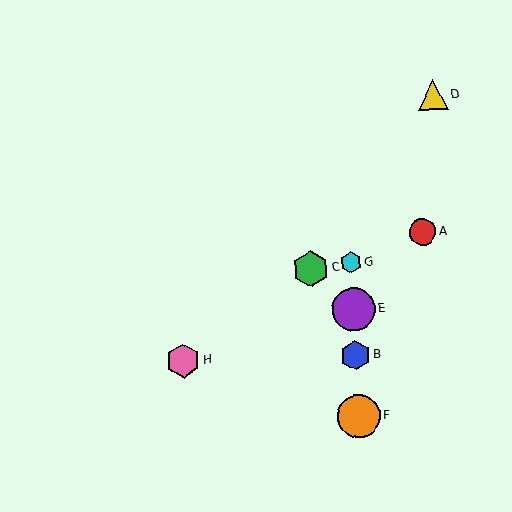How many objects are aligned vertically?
4 objects (B, E, F, G) are aligned vertically.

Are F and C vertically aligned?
No, F is at x≈358 and C is at x≈311.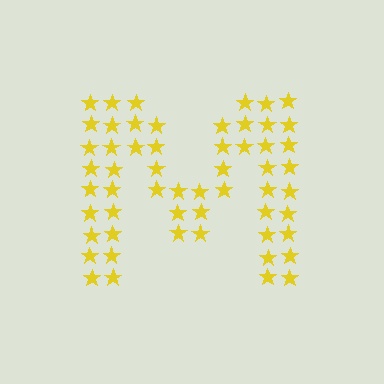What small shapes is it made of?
It is made of small stars.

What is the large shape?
The large shape is the letter M.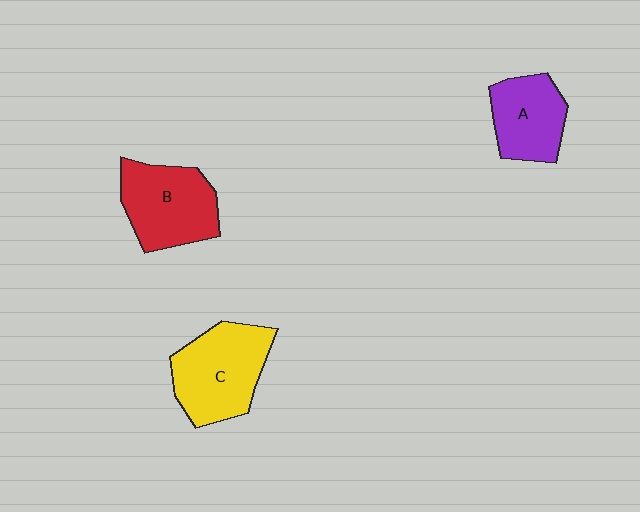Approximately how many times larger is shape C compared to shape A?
Approximately 1.4 times.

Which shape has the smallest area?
Shape A (purple).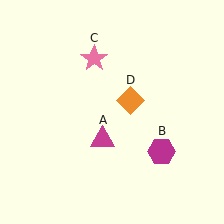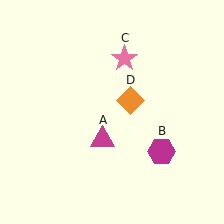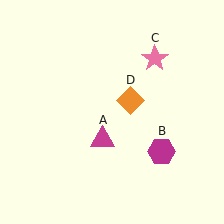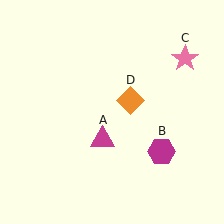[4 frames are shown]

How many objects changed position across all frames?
1 object changed position: pink star (object C).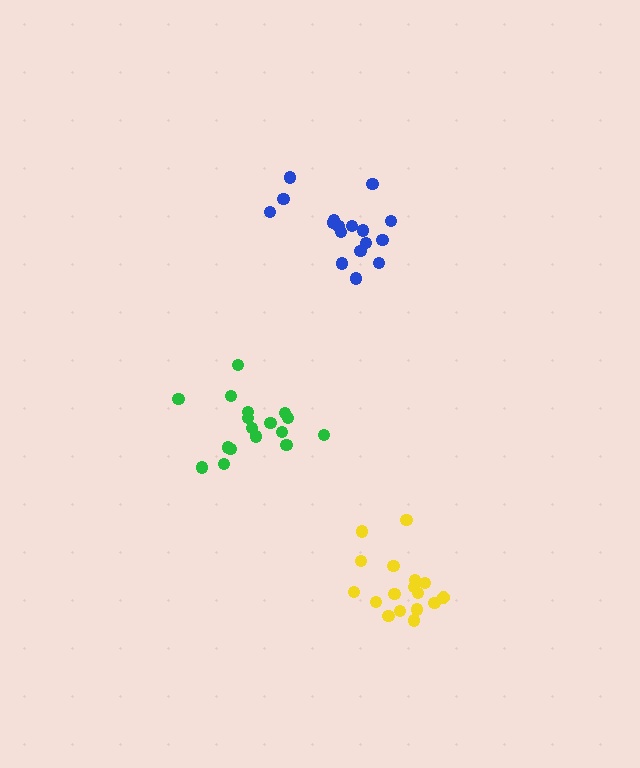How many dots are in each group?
Group 1: 17 dots, Group 2: 17 dots, Group 3: 17 dots (51 total).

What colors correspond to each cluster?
The clusters are colored: yellow, blue, green.